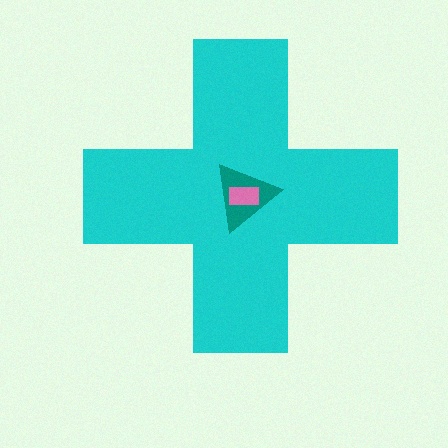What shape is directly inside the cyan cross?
The teal triangle.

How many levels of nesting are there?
3.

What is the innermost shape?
The pink rectangle.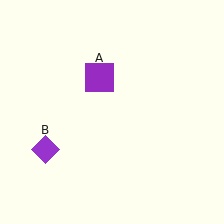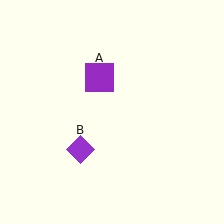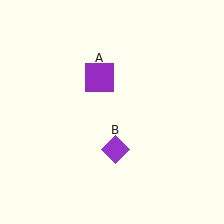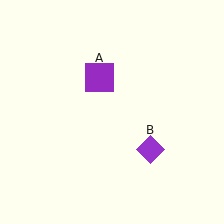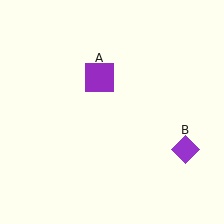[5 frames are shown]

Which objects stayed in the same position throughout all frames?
Purple square (object A) remained stationary.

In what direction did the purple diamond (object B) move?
The purple diamond (object B) moved right.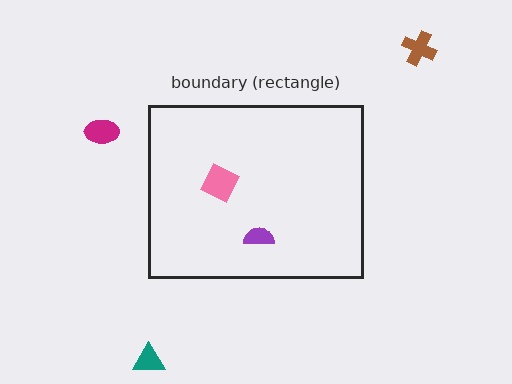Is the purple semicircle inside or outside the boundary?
Inside.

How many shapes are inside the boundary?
2 inside, 3 outside.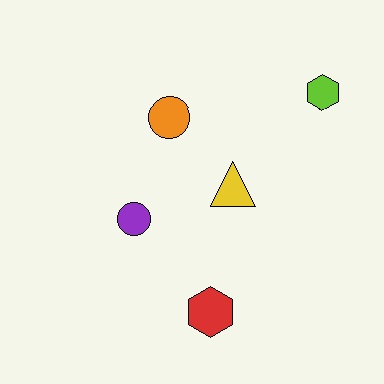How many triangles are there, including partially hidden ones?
There is 1 triangle.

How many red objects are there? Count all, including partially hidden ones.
There is 1 red object.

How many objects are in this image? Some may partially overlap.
There are 5 objects.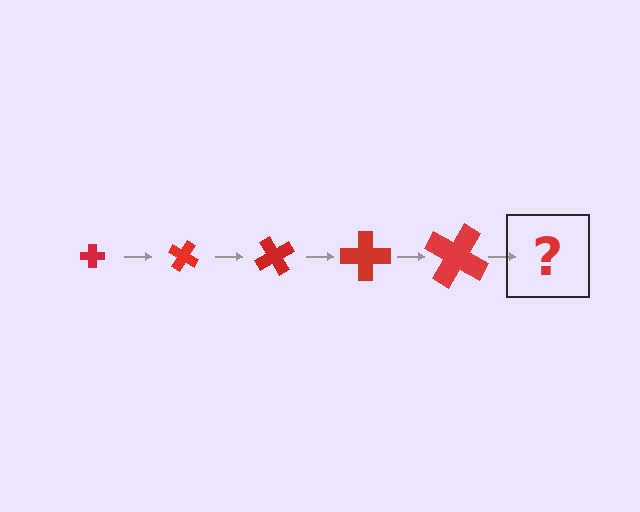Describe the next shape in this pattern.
It should be a cross, larger than the previous one and rotated 150 degrees from the start.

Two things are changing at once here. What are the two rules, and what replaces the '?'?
The two rules are that the cross grows larger each step and it rotates 30 degrees each step. The '?' should be a cross, larger than the previous one and rotated 150 degrees from the start.